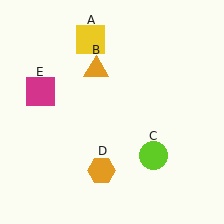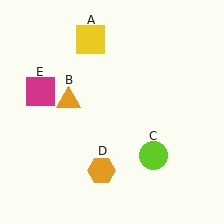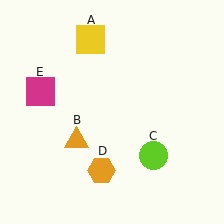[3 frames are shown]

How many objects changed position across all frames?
1 object changed position: orange triangle (object B).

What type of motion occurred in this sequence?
The orange triangle (object B) rotated counterclockwise around the center of the scene.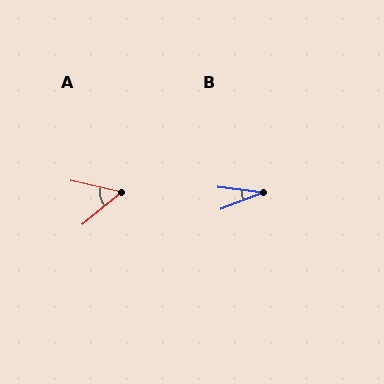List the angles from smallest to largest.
B (28°), A (53°).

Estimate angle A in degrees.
Approximately 53 degrees.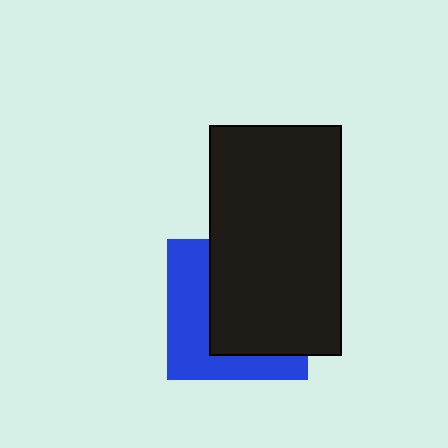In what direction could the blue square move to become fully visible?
The blue square could move left. That would shift it out from behind the black rectangle entirely.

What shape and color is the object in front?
The object in front is a black rectangle.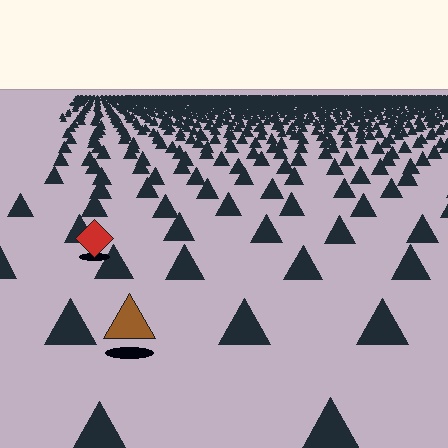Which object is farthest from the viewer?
The red diamond is farthest from the viewer. It appears smaller and the ground texture around it is denser.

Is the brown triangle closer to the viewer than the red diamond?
Yes. The brown triangle is closer — you can tell from the texture gradient: the ground texture is coarser near it.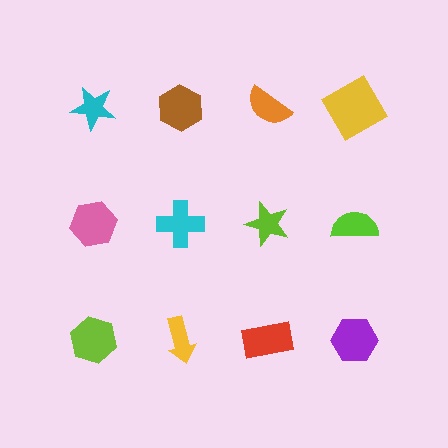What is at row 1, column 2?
A brown hexagon.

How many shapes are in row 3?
4 shapes.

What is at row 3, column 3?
A red rectangle.